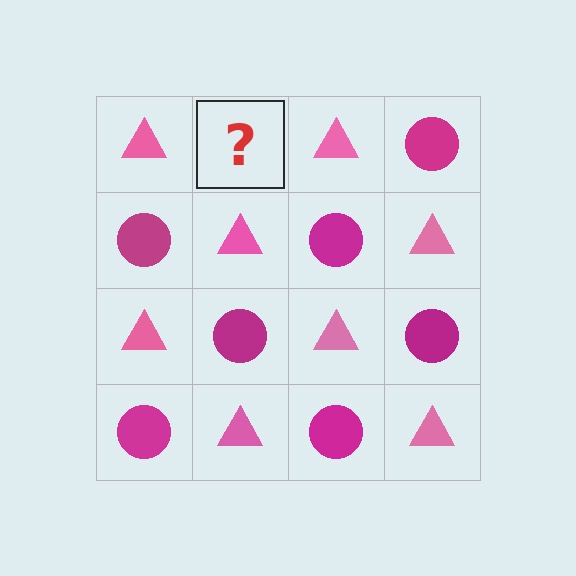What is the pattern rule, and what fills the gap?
The rule is that it alternates pink triangle and magenta circle in a checkerboard pattern. The gap should be filled with a magenta circle.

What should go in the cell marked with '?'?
The missing cell should contain a magenta circle.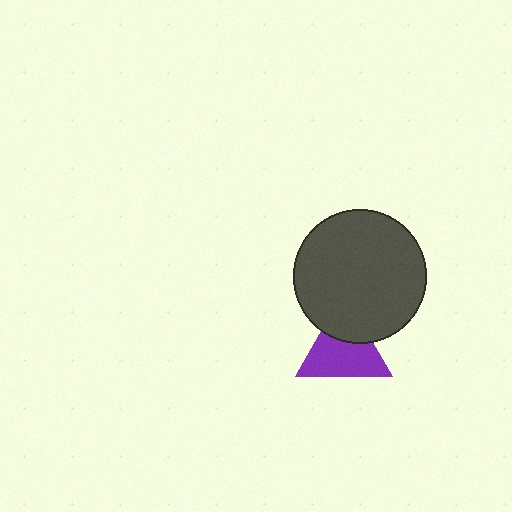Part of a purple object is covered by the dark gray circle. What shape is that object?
It is a triangle.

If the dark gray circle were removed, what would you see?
You would see the complete purple triangle.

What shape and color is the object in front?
The object in front is a dark gray circle.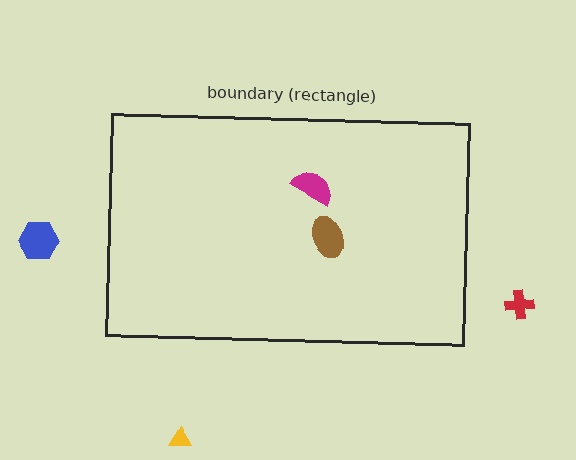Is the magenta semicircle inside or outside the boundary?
Inside.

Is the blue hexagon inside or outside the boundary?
Outside.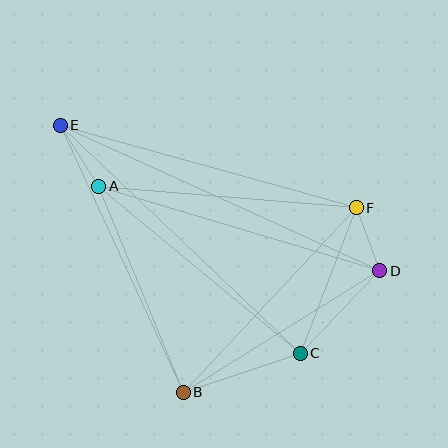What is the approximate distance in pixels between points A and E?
The distance between A and E is approximately 72 pixels.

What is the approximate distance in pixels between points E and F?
The distance between E and F is approximately 307 pixels.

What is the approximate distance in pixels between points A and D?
The distance between A and D is approximately 294 pixels.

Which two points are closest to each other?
Points D and F are closest to each other.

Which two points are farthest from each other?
Points D and E are farthest from each other.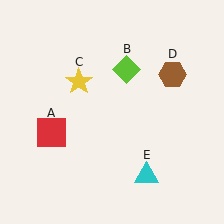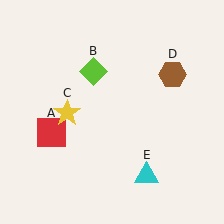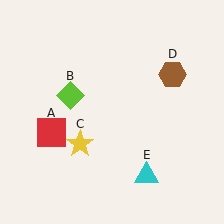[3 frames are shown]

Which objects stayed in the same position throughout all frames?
Red square (object A) and brown hexagon (object D) and cyan triangle (object E) remained stationary.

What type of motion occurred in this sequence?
The lime diamond (object B), yellow star (object C) rotated counterclockwise around the center of the scene.